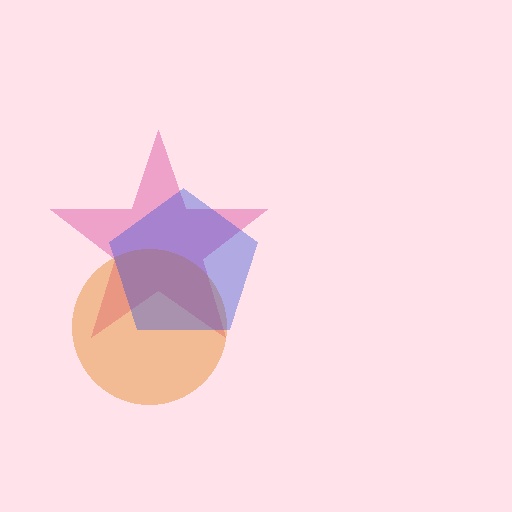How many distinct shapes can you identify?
There are 3 distinct shapes: a pink star, an orange circle, a blue pentagon.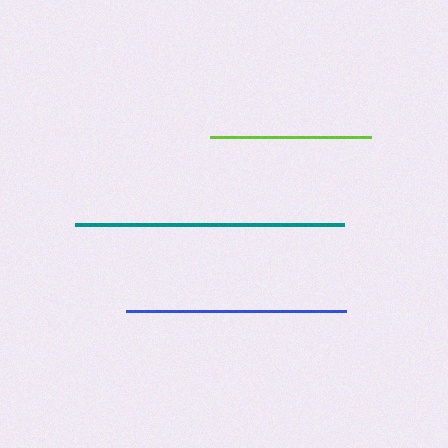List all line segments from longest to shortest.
From longest to shortest: teal, blue, lime.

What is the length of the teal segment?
The teal segment is approximately 269 pixels long.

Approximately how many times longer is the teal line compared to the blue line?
The teal line is approximately 1.2 times the length of the blue line.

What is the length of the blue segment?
The blue segment is approximately 220 pixels long.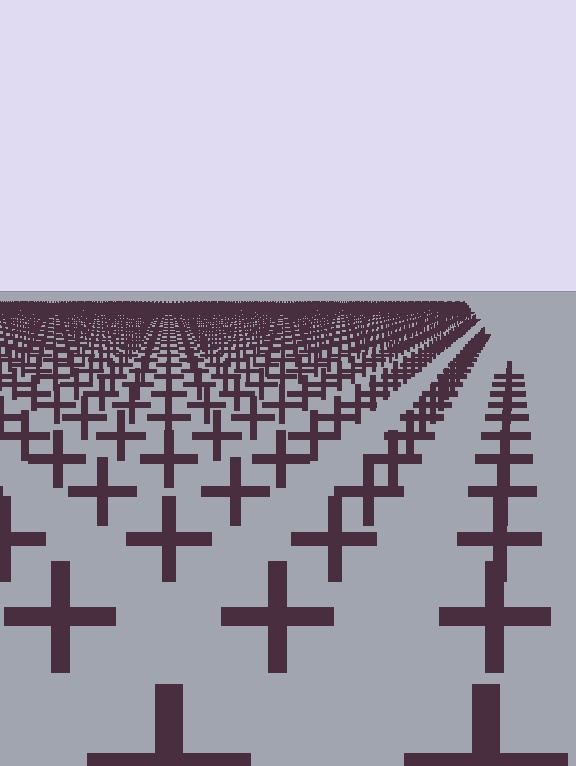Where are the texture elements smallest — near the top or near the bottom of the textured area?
Near the top.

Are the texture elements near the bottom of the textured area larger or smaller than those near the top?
Larger. Near the bottom, elements are closer to the viewer and appear at a bigger on-screen size.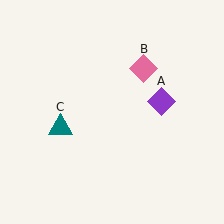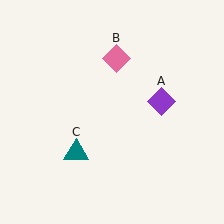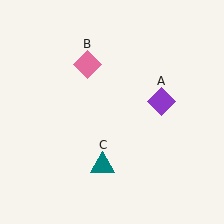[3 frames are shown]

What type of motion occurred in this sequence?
The pink diamond (object B), teal triangle (object C) rotated counterclockwise around the center of the scene.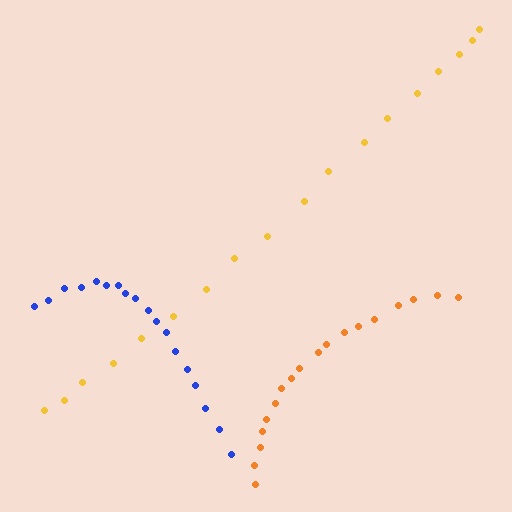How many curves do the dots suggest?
There are 3 distinct paths.